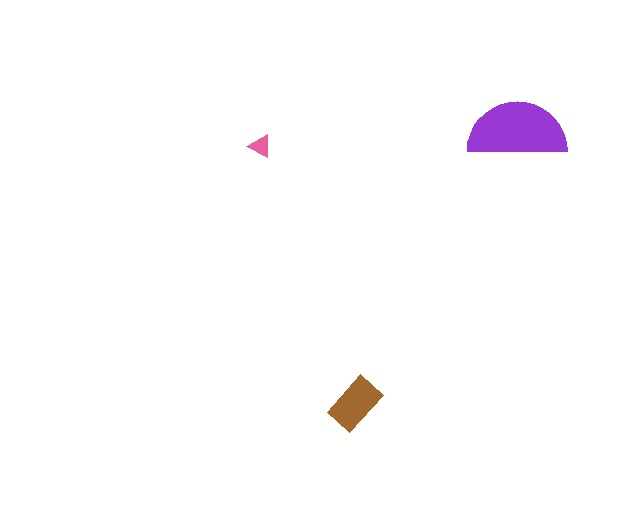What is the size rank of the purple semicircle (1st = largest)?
1st.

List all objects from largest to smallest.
The purple semicircle, the brown rectangle, the pink triangle.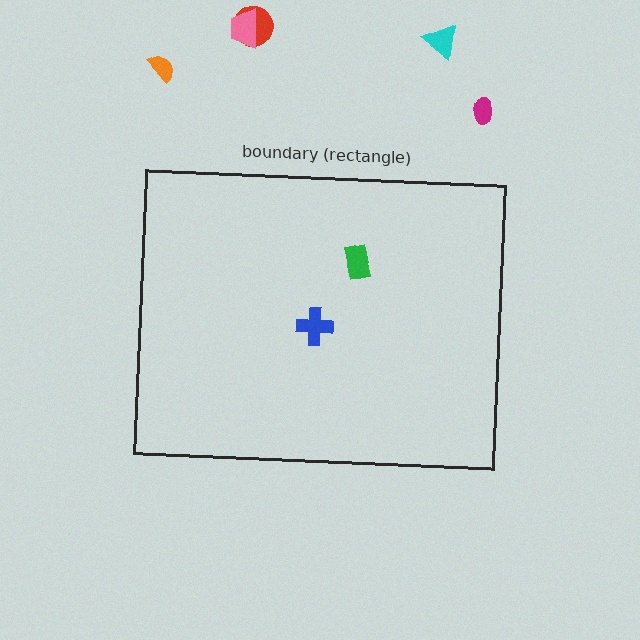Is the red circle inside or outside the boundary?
Outside.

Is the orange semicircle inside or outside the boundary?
Outside.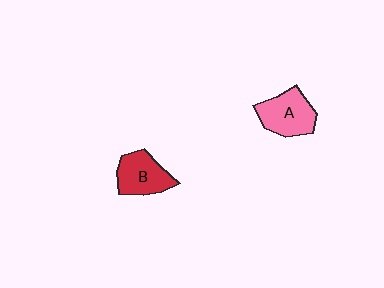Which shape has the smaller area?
Shape B (red).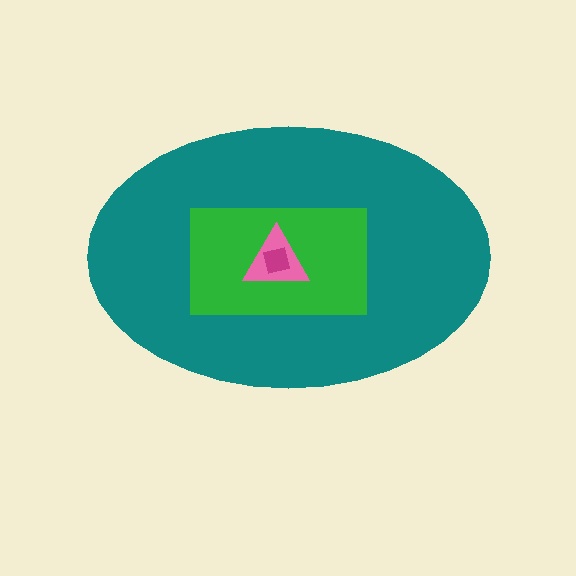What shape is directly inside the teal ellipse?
The green rectangle.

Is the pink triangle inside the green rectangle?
Yes.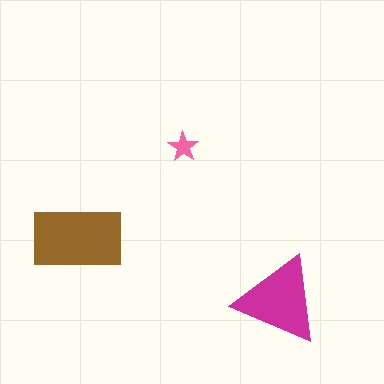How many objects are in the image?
There are 3 objects in the image.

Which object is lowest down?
The magenta triangle is bottommost.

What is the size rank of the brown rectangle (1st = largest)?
1st.